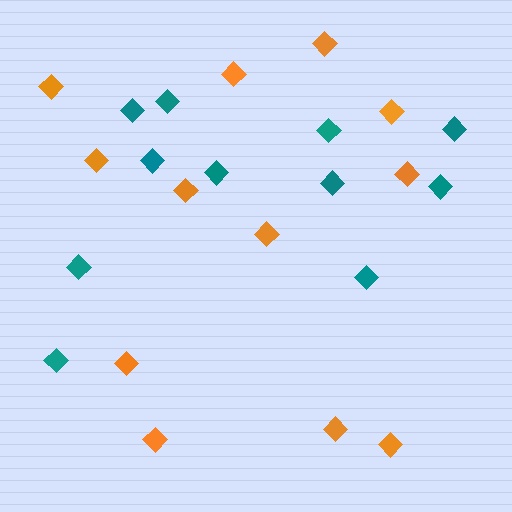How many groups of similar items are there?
There are 2 groups: one group of teal diamonds (11) and one group of orange diamonds (12).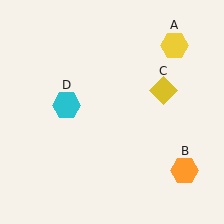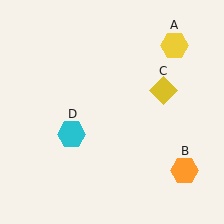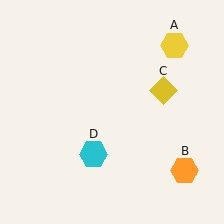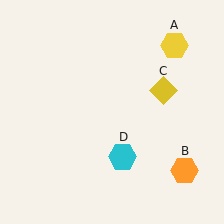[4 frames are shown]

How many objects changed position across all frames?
1 object changed position: cyan hexagon (object D).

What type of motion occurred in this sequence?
The cyan hexagon (object D) rotated counterclockwise around the center of the scene.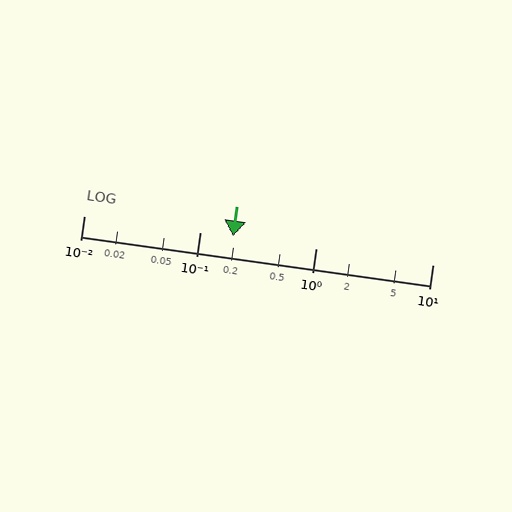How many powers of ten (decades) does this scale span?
The scale spans 3 decades, from 0.01 to 10.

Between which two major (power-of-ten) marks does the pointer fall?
The pointer is between 0.1 and 1.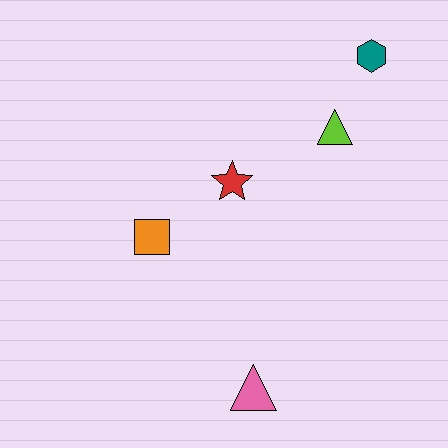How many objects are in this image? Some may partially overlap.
There are 5 objects.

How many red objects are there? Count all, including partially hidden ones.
There is 1 red object.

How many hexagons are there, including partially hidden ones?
There is 1 hexagon.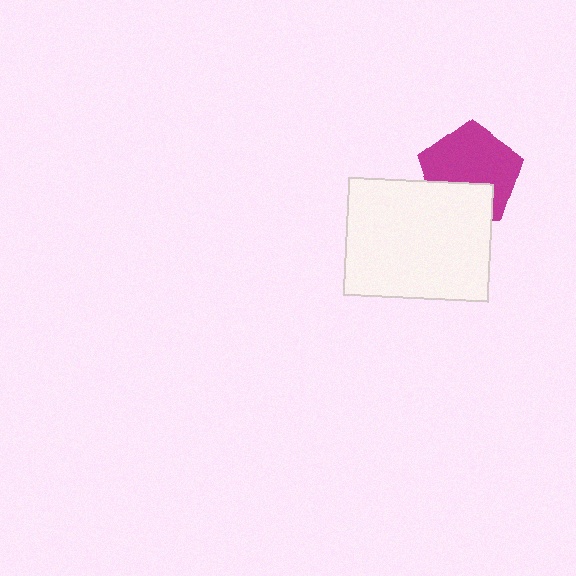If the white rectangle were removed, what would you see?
You would see the complete magenta pentagon.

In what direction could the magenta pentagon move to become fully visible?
The magenta pentagon could move up. That would shift it out from behind the white rectangle entirely.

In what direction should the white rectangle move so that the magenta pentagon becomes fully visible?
The white rectangle should move down. That is the shortest direction to clear the overlap and leave the magenta pentagon fully visible.